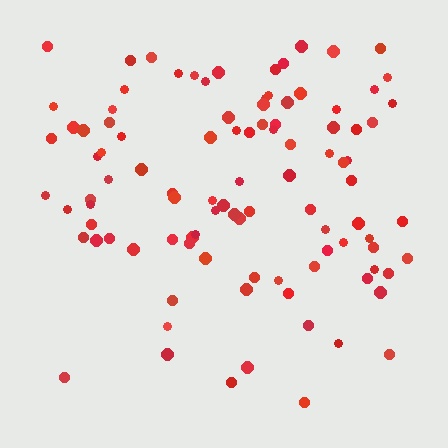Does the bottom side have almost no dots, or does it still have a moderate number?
Still a moderate number, just noticeably fewer than the top.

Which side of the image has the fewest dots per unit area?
The bottom.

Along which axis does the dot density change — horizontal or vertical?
Vertical.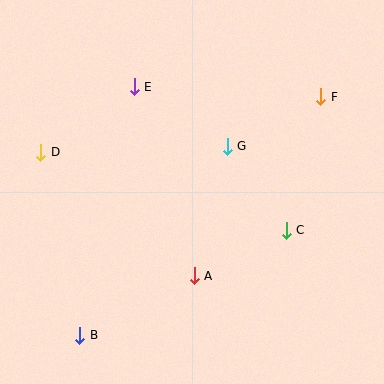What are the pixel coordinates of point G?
Point G is at (227, 146).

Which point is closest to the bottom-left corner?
Point B is closest to the bottom-left corner.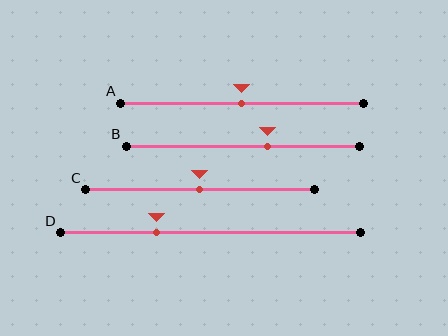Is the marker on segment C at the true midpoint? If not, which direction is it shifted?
Yes, the marker on segment C is at the true midpoint.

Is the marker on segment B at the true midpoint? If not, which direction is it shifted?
No, the marker on segment B is shifted to the right by about 11% of the segment length.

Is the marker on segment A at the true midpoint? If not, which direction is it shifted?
Yes, the marker on segment A is at the true midpoint.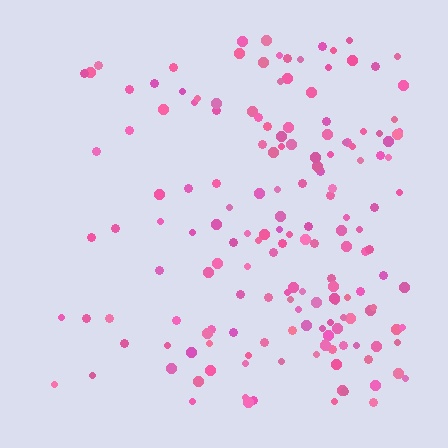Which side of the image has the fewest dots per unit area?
The left.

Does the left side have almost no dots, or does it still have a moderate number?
Still a moderate number, just noticeably fewer than the right.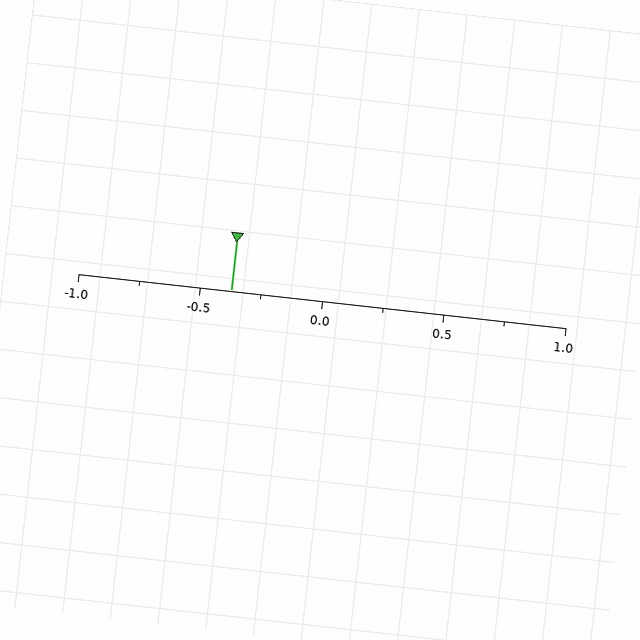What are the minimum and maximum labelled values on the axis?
The axis runs from -1.0 to 1.0.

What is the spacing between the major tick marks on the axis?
The major ticks are spaced 0.5 apart.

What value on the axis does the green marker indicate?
The marker indicates approximately -0.38.